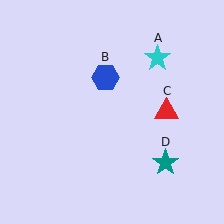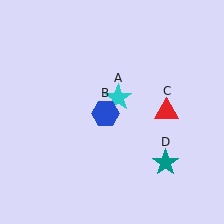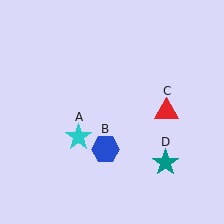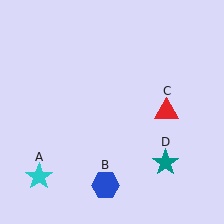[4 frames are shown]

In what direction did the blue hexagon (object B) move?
The blue hexagon (object B) moved down.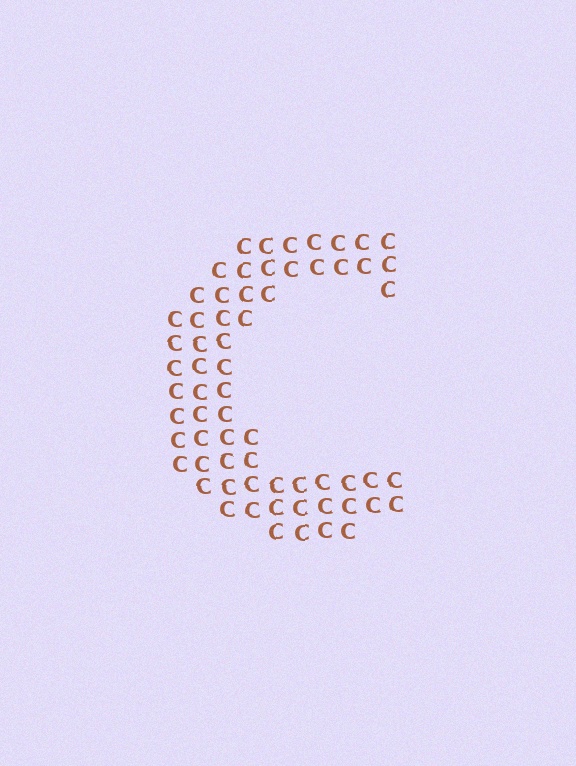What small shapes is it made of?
It is made of small letter C's.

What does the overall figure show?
The overall figure shows the letter C.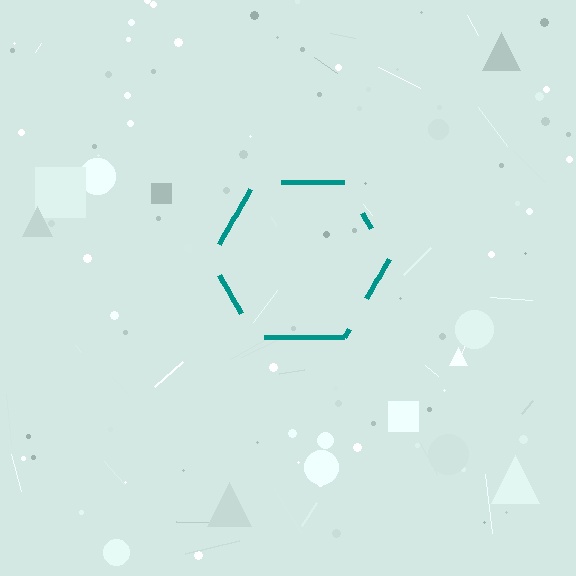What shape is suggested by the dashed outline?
The dashed outline suggests a hexagon.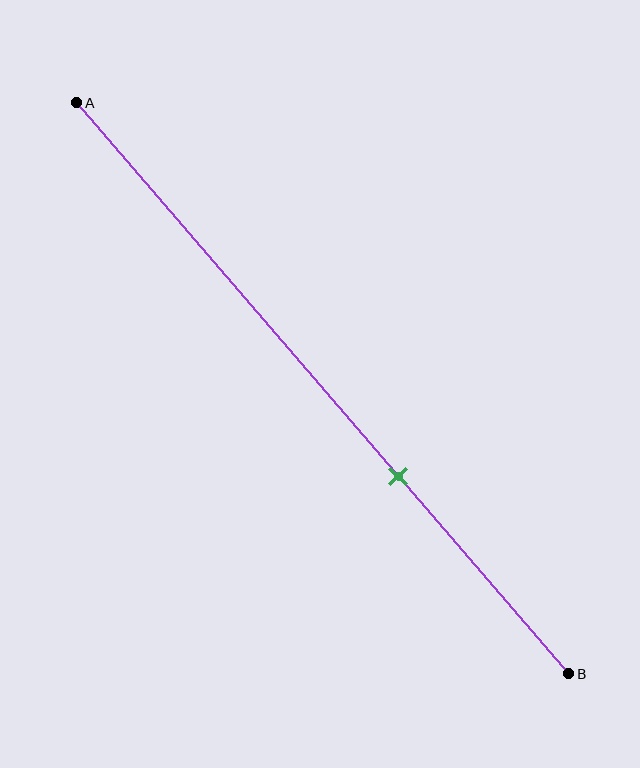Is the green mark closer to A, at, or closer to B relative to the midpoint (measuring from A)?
The green mark is closer to point B than the midpoint of segment AB.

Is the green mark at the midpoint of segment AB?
No, the mark is at about 65% from A, not at the 50% midpoint.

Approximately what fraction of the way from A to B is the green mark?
The green mark is approximately 65% of the way from A to B.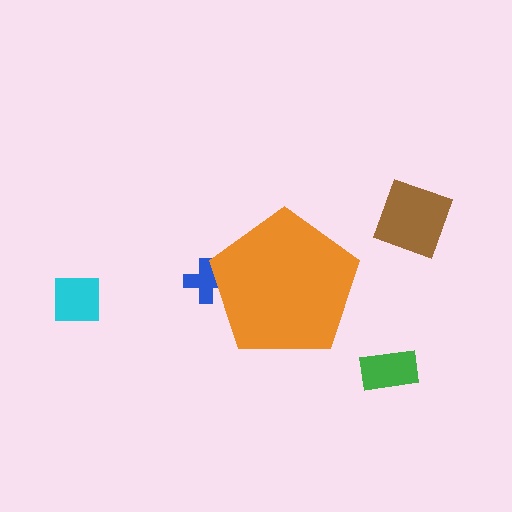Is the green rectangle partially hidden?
No, the green rectangle is fully visible.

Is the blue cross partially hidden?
Yes, the blue cross is partially hidden behind the orange pentagon.